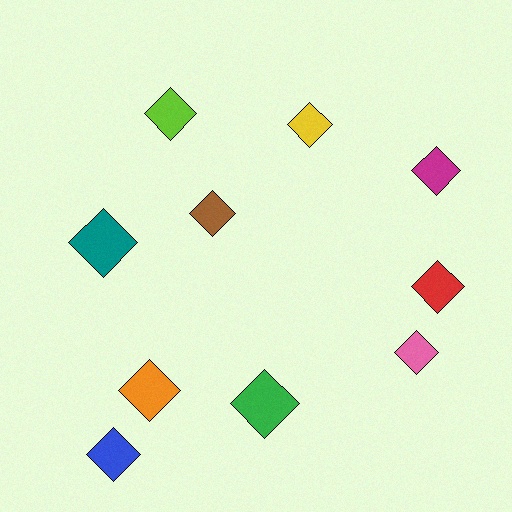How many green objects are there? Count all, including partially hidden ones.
There is 1 green object.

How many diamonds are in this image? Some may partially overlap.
There are 10 diamonds.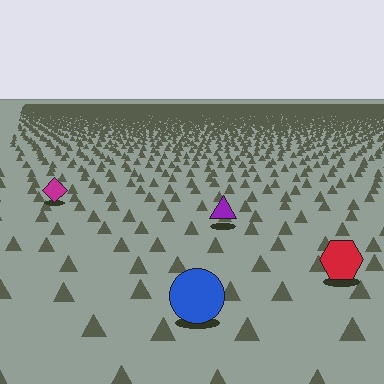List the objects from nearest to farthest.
From nearest to farthest: the blue circle, the red hexagon, the purple triangle, the magenta diamond.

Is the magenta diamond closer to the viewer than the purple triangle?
No. The purple triangle is closer — you can tell from the texture gradient: the ground texture is coarser near it.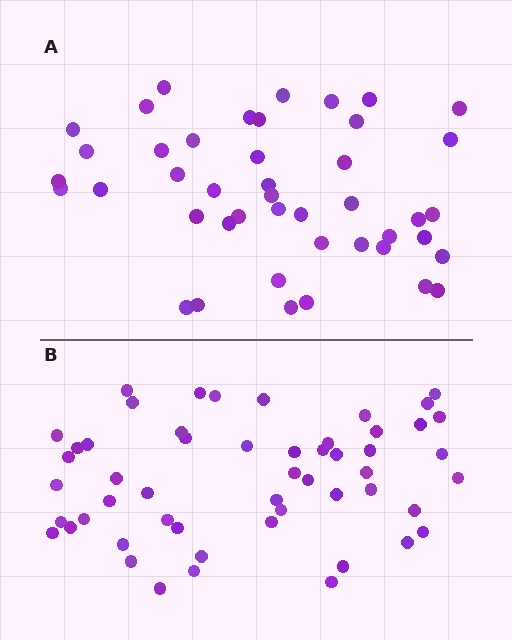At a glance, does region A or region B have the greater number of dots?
Region B (the bottom region) has more dots.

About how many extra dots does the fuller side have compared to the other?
Region B has roughly 8 or so more dots than region A.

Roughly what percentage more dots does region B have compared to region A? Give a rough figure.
About 20% more.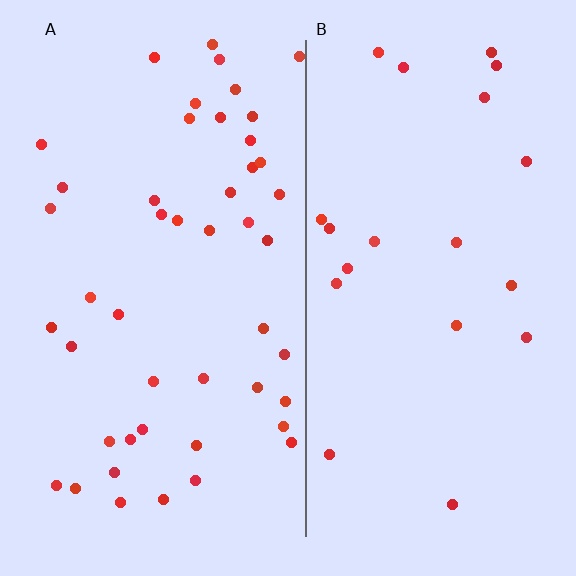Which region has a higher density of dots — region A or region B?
A (the left).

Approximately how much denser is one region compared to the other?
Approximately 2.3× — region A over region B.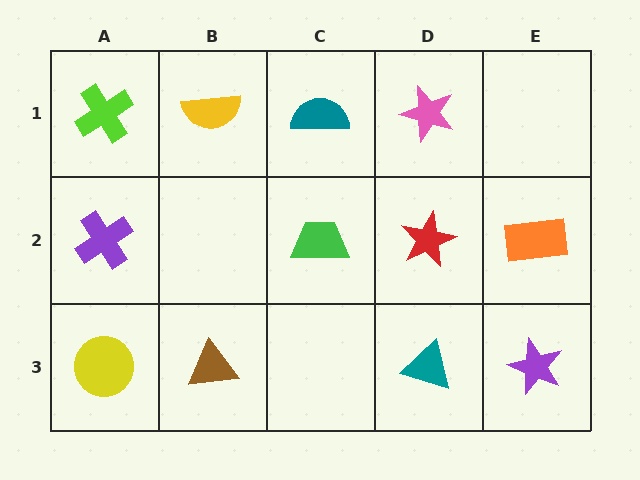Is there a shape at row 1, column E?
No, that cell is empty.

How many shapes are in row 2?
4 shapes.